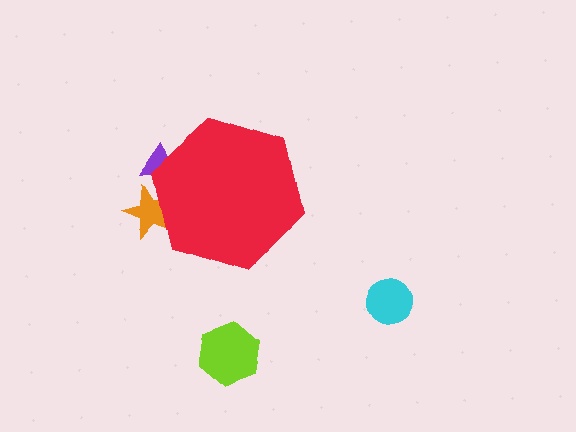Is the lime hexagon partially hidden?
No, the lime hexagon is fully visible.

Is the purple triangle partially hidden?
Yes, the purple triangle is partially hidden behind the red hexagon.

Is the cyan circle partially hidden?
No, the cyan circle is fully visible.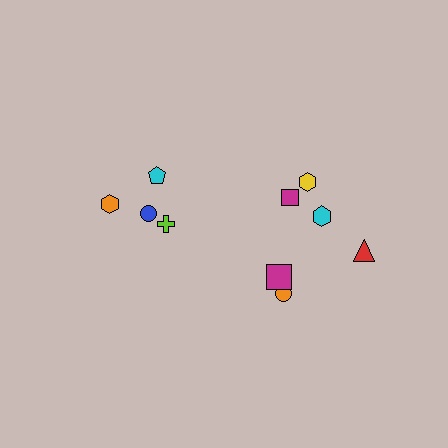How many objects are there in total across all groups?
There are 10 objects.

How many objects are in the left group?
There are 4 objects.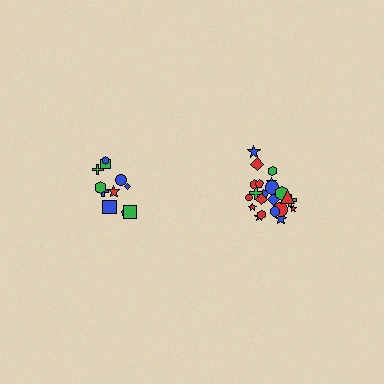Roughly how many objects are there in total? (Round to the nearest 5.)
Roughly 35 objects in total.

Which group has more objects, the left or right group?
The right group.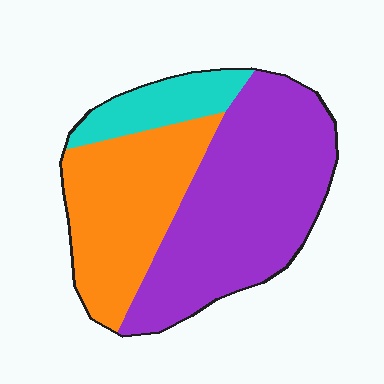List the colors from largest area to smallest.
From largest to smallest: purple, orange, cyan.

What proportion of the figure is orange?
Orange takes up about one third (1/3) of the figure.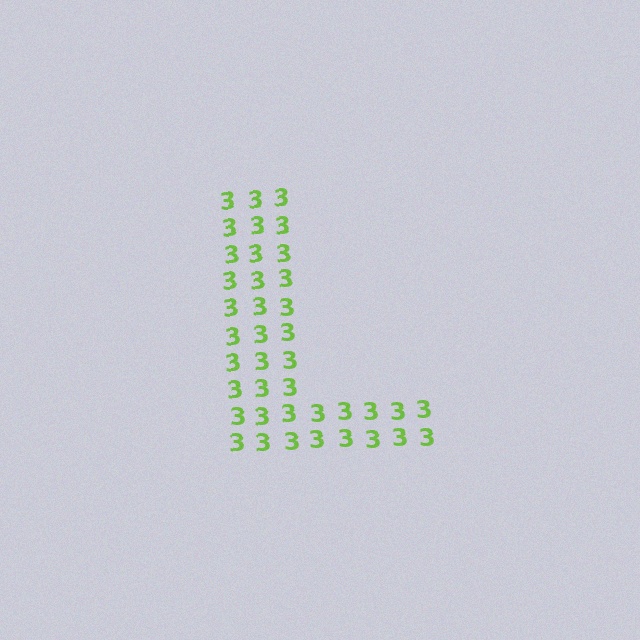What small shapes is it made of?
It is made of small digit 3's.